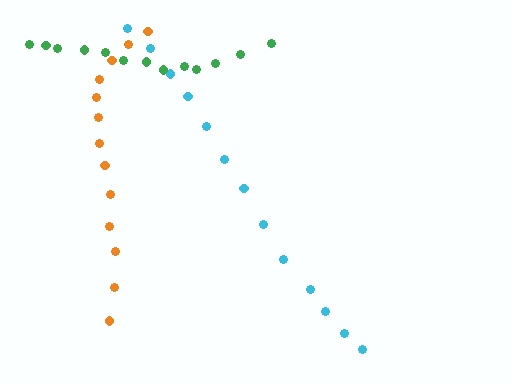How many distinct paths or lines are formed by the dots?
There are 3 distinct paths.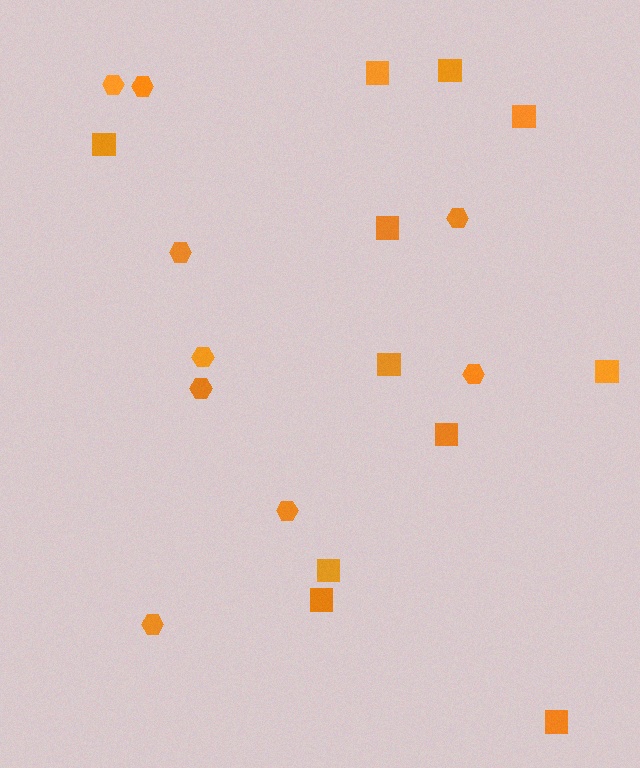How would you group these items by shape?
There are 2 groups: one group of squares (11) and one group of hexagons (9).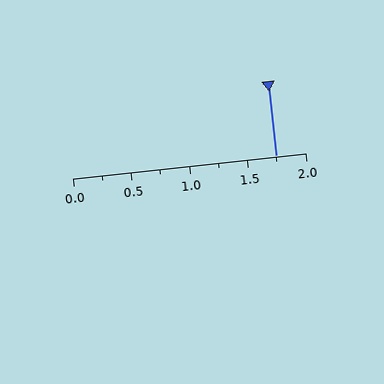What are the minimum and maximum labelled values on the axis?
The axis runs from 0.0 to 2.0.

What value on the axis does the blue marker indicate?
The marker indicates approximately 1.75.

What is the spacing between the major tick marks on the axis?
The major ticks are spaced 0.5 apart.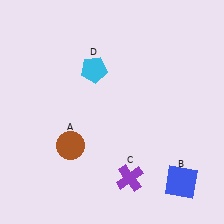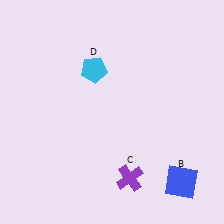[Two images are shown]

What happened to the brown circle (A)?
The brown circle (A) was removed in Image 2. It was in the bottom-left area of Image 1.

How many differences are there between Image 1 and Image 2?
There is 1 difference between the two images.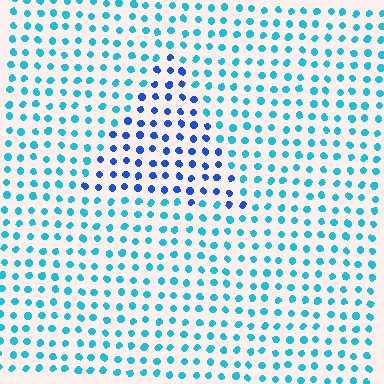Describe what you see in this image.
The image is filled with small cyan elements in a uniform arrangement. A triangle-shaped region is visible where the elements are tinted to a slightly different hue, forming a subtle color boundary.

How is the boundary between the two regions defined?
The boundary is defined purely by a slight shift in hue (about 36 degrees). Spacing, size, and orientation are identical on both sides.